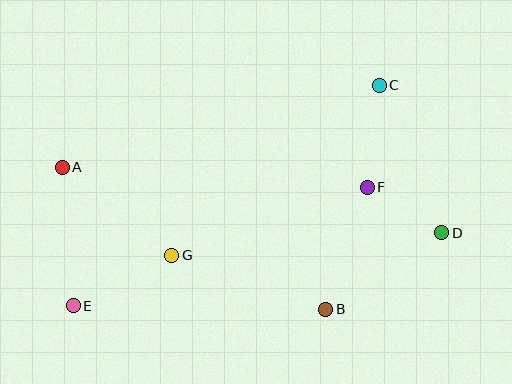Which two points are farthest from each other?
Points A and D are farthest from each other.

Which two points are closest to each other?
Points D and F are closest to each other.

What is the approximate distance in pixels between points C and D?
The distance between C and D is approximately 160 pixels.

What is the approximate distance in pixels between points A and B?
The distance between A and B is approximately 299 pixels.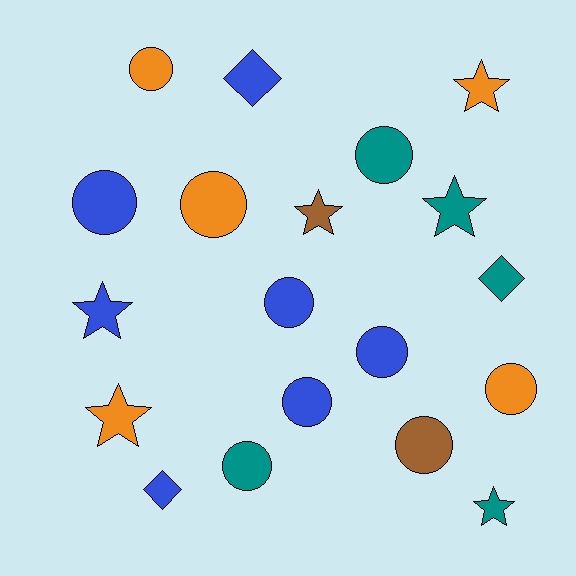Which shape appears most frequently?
Circle, with 10 objects.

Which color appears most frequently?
Blue, with 7 objects.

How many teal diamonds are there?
There is 1 teal diamond.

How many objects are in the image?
There are 19 objects.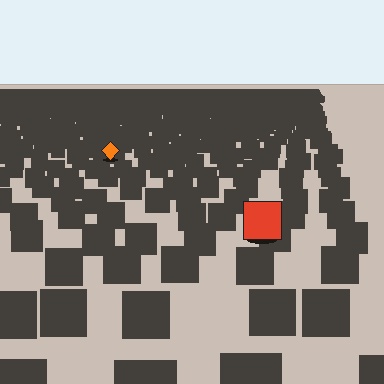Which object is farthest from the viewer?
The orange diamond is farthest from the viewer. It appears smaller and the ground texture around it is denser.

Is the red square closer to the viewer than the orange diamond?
Yes. The red square is closer — you can tell from the texture gradient: the ground texture is coarser near it.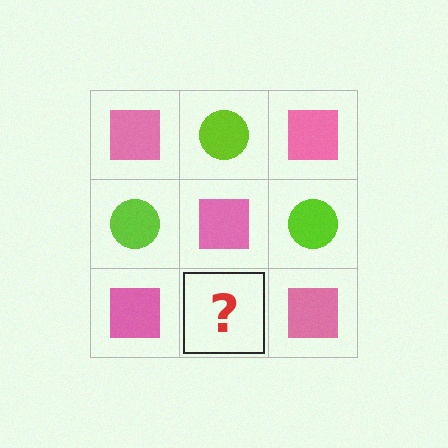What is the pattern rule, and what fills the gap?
The rule is that it alternates pink square and lime circle in a checkerboard pattern. The gap should be filled with a lime circle.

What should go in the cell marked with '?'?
The missing cell should contain a lime circle.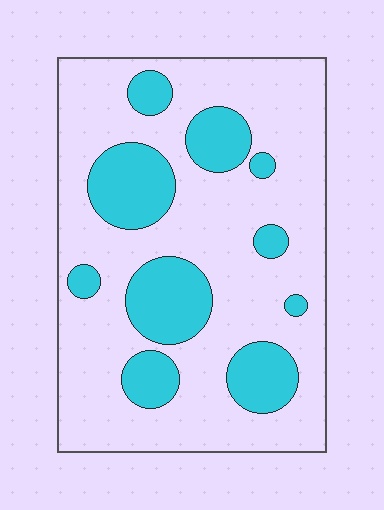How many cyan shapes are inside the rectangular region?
10.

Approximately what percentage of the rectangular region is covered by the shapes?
Approximately 25%.